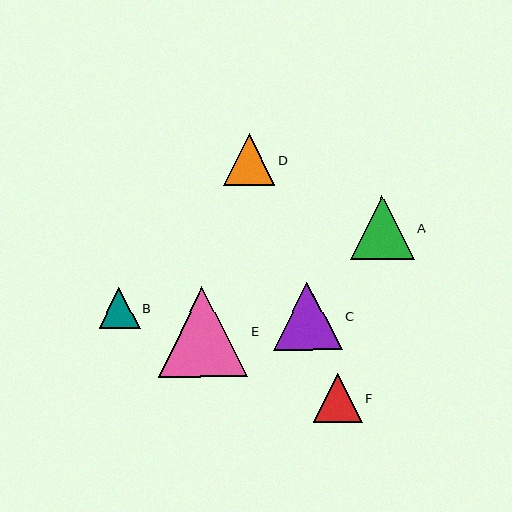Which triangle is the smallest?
Triangle B is the smallest with a size of approximately 41 pixels.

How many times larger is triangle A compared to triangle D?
Triangle A is approximately 1.2 times the size of triangle D.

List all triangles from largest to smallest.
From largest to smallest: E, C, A, D, F, B.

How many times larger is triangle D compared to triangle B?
Triangle D is approximately 1.3 times the size of triangle B.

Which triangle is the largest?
Triangle E is the largest with a size of approximately 90 pixels.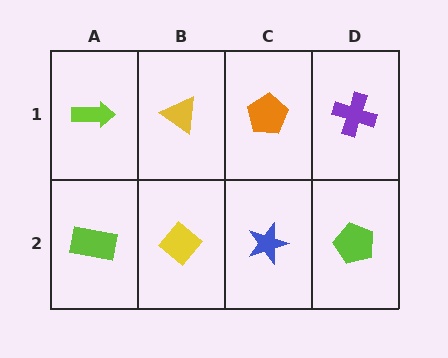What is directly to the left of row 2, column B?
A lime rectangle.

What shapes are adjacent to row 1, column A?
A lime rectangle (row 2, column A), a yellow triangle (row 1, column B).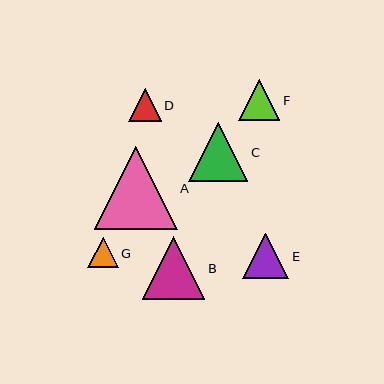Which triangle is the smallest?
Triangle G is the smallest with a size of approximately 30 pixels.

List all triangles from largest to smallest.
From largest to smallest: A, B, C, E, F, D, G.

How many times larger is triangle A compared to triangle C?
Triangle A is approximately 1.4 times the size of triangle C.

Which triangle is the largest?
Triangle A is the largest with a size of approximately 83 pixels.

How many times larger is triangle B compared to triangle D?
Triangle B is approximately 1.9 times the size of triangle D.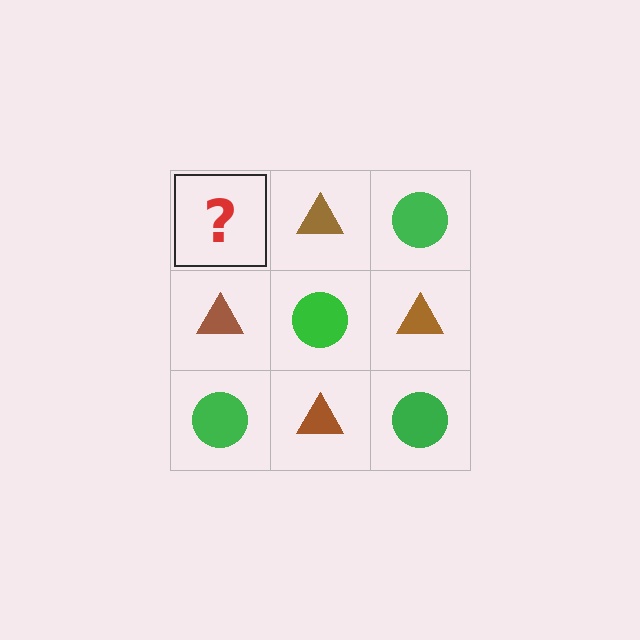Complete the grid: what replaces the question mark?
The question mark should be replaced with a green circle.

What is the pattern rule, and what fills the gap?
The rule is that it alternates green circle and brown triangle in a checkerboard pattern. The gap should be filled with a green circle.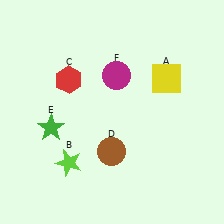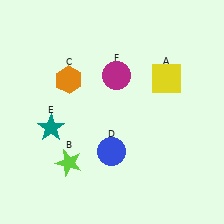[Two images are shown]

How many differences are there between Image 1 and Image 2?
There are 3 differences between the two images.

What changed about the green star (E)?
In Image 1, E is green. In Image 2, it changed to teal.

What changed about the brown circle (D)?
In Image 1, D is brown. In Image 2, it changed to blue.